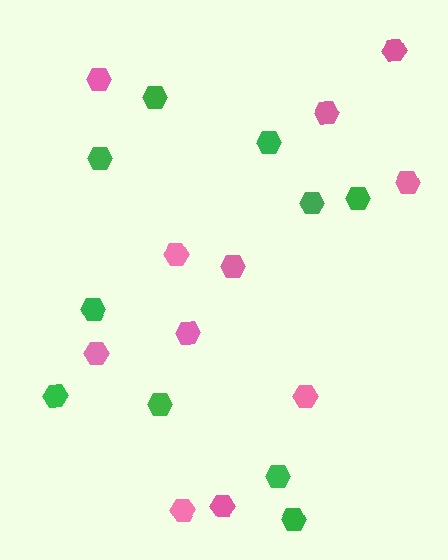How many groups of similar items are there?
There are 2 groups: one group of green hexagons (10) and one group of pink hexagons (11).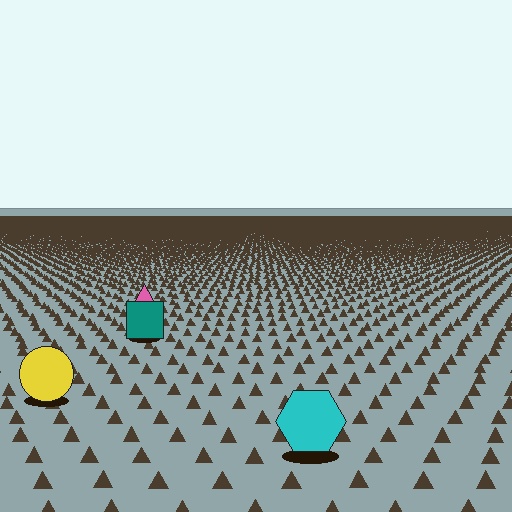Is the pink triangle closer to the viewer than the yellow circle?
No. The yellow circle is closer — you can tell from the texture gradient: the ground texture is coarser near it.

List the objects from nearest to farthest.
From nearest to farthest: the cyan hexagon, the yellow circle, the teal square, the pink triangle.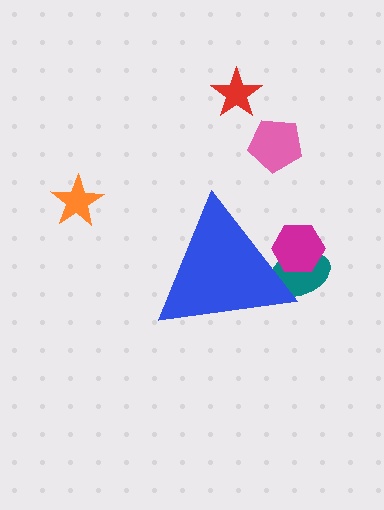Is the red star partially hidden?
No, the red star is fully visible.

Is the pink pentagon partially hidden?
No, the pink pentagon is fully visible.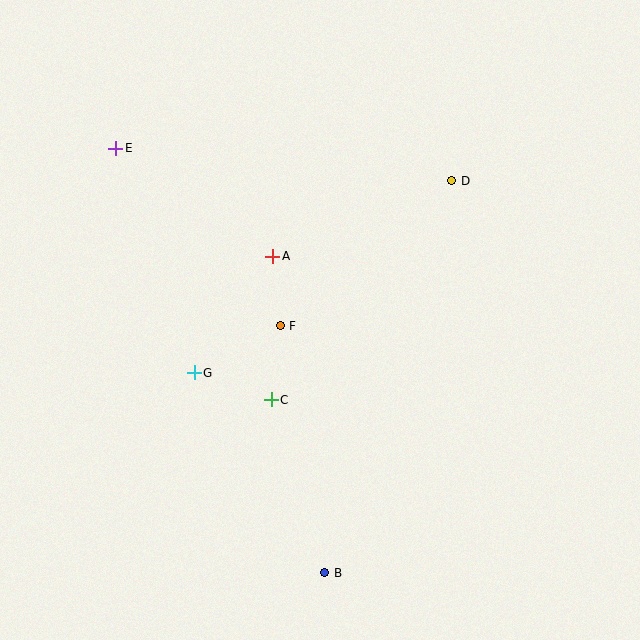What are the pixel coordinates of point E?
Point E is at (116, 148).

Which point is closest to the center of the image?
Point F at (280, 326) is closest to the center.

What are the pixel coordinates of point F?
Point F is at (280, 326).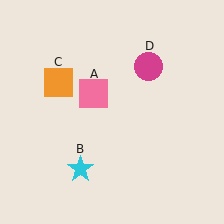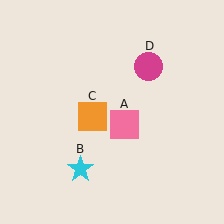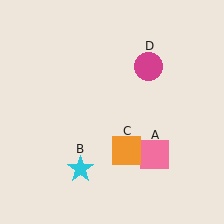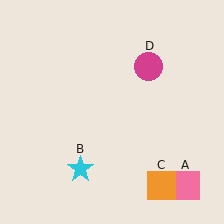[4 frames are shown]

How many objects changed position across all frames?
2 objects changed position: pink square (object A), orange square (object C).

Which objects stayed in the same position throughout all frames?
Cyan star (object B) and magenta circle (object D) remained stationary.